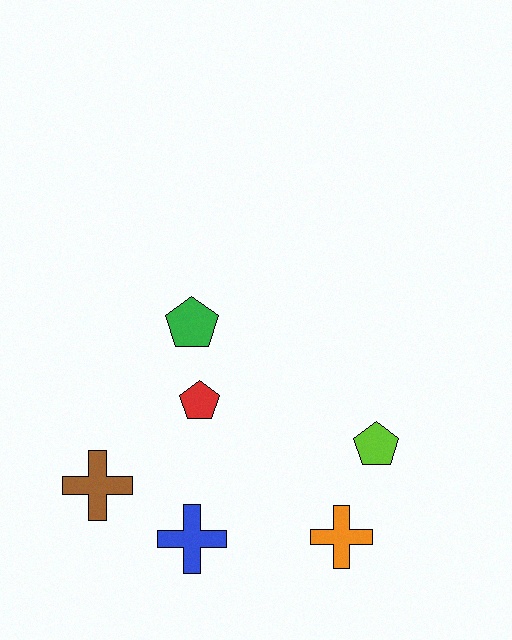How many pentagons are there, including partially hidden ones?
There are 3 pentagons.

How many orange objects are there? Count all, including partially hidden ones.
There is 1 orange object.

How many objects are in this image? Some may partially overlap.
There are 6 objects.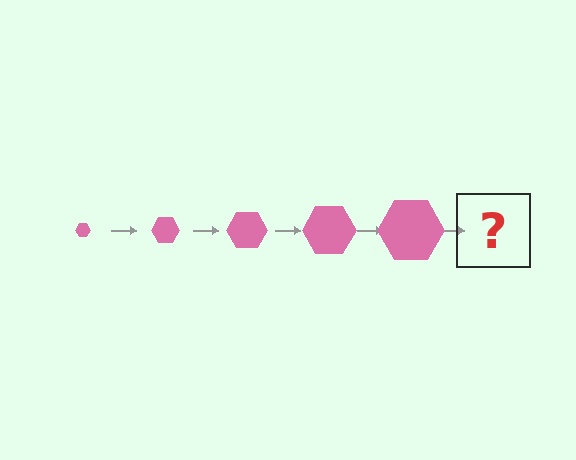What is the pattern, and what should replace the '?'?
The pattern is that the hexagon gets progressively larger each step. The '?' should be a pink hexagon, larger than the previous one.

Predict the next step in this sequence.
The next step is a pink hexagon, larger than the previous one.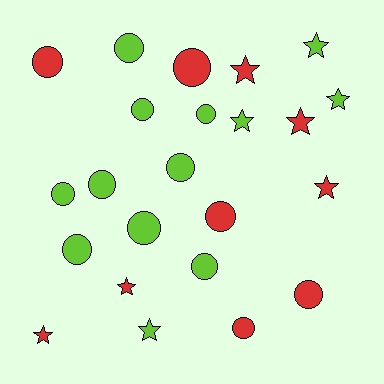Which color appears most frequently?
Lime, with 13 objects.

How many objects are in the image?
There are 23 objects.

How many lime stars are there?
There are 4 lime stars.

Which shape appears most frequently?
Circle, with 14 objects.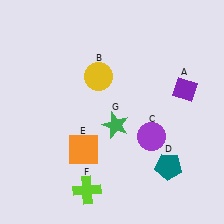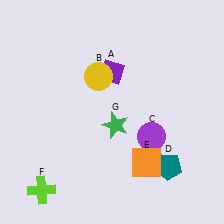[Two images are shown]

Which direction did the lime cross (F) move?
The lime cross (F) moved left.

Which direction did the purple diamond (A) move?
The purple diamond (A) moved left.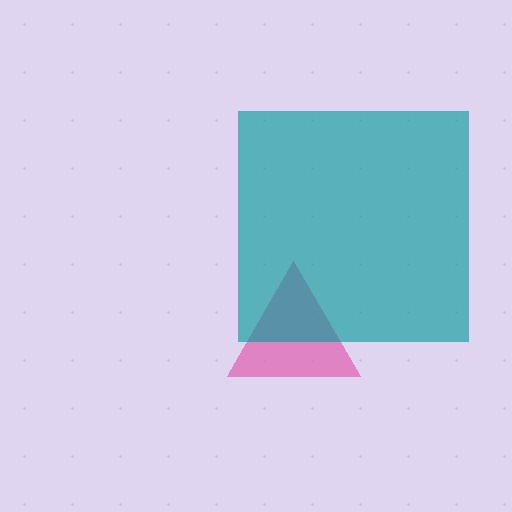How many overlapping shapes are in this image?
There are 2 overlapping shapes in the image.